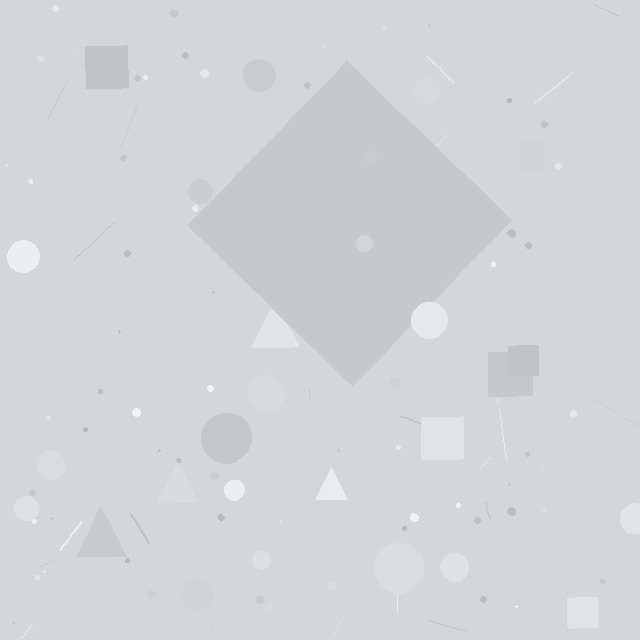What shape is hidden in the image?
A diamond is hidden in the image.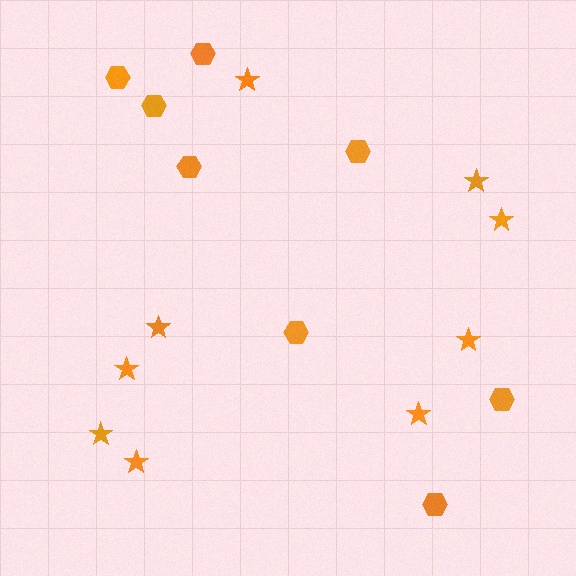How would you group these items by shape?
There are 2 groups: one group of stars (9) and one group of hexagons (8).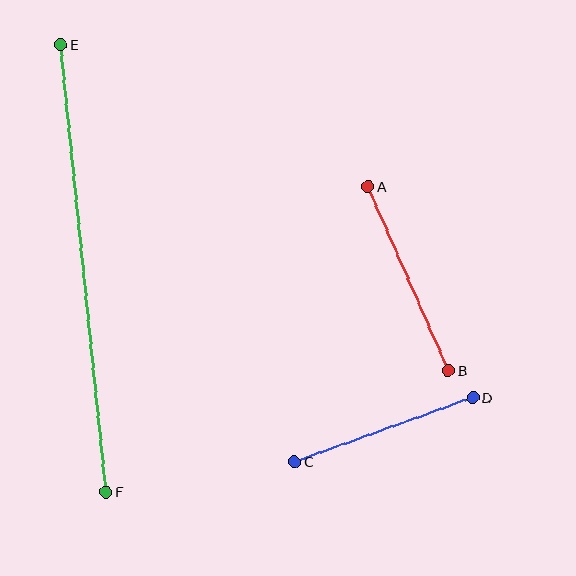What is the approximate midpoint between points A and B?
The midpoint is at approximately (408, 278) pixels.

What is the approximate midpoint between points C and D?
The midpoint is at approximately (384, 430) pixels.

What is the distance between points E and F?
The distance is approximately 450 pixels.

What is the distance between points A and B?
The distance is approximately 201 pixels.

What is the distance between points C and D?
The distance is approximately 189 pixels.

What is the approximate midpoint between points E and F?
The midpoint is at approximately (83, 268) pixels.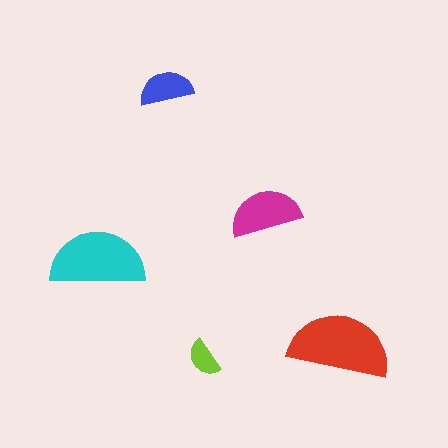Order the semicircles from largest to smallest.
the red one, the cyan one, the magenta one, the blue one, the lime one.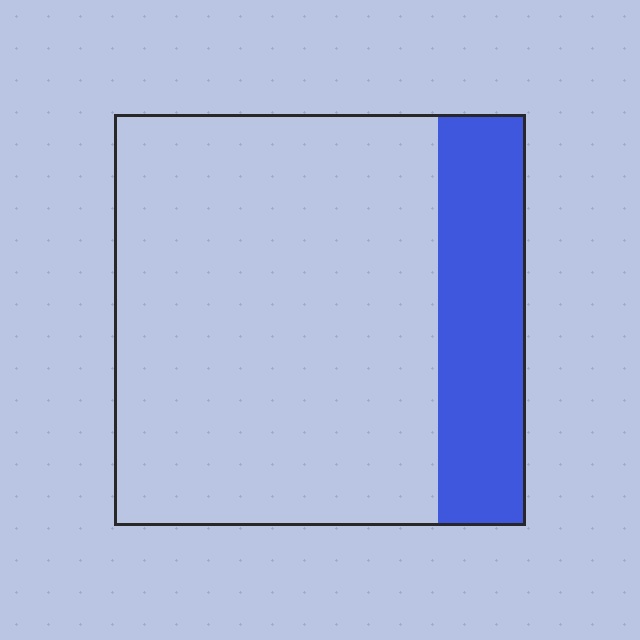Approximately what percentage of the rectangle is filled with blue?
Approximately 20%.